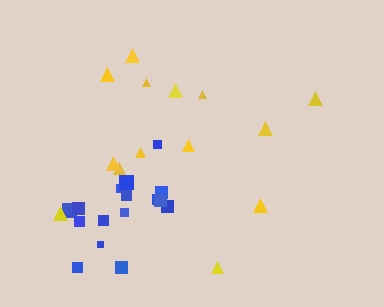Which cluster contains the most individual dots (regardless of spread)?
Blue (16).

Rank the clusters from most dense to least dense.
blue, yellow.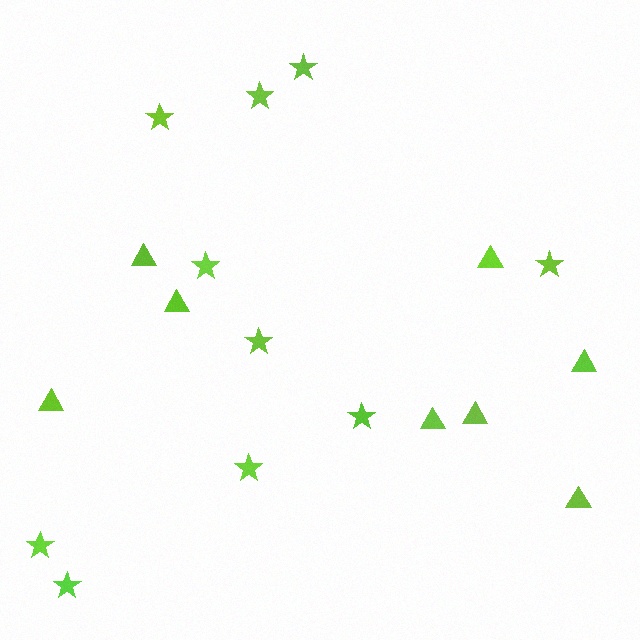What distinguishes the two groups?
There are 2 groups: one group of triangles (8) and one group of stars (10).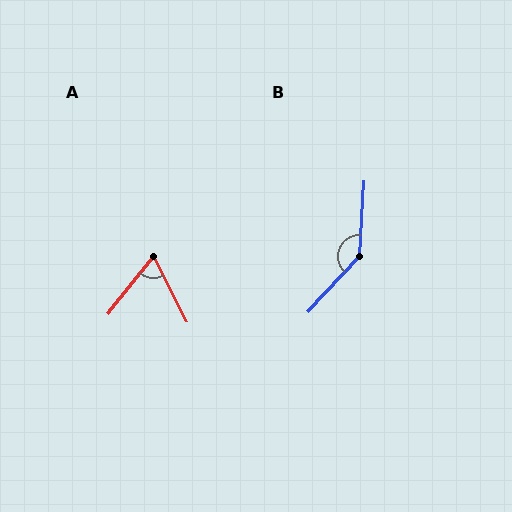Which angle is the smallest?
A, at approximately 65 degrees.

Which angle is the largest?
B, at approximately 140 degrees.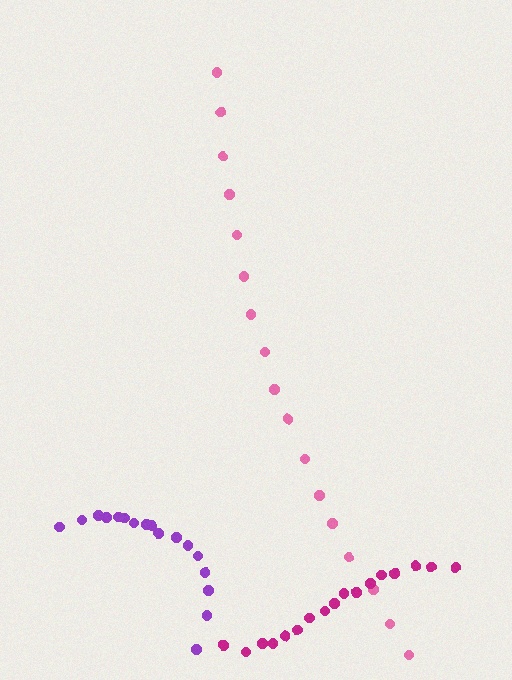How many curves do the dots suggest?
There are 3 distinct paths.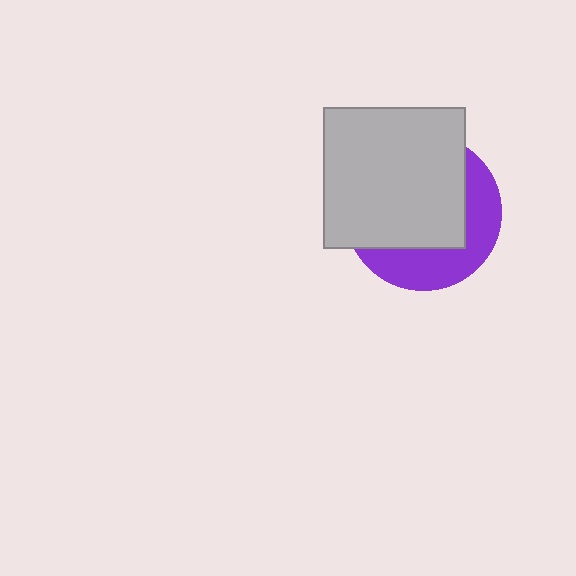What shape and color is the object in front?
The object in front is a light gray square.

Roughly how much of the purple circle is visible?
A small part of it is visible (roughly 36%).